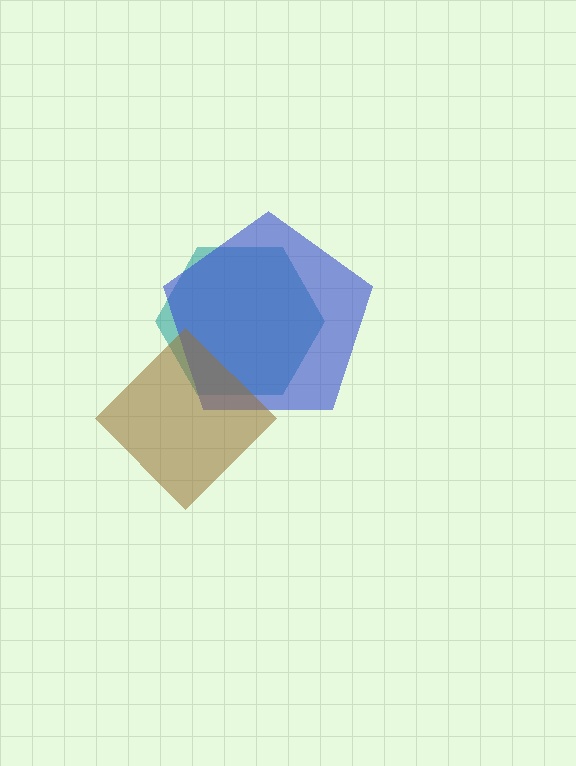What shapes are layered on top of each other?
The layered shapes are: a teal hexagon, a blue pentagon, a brown diamond.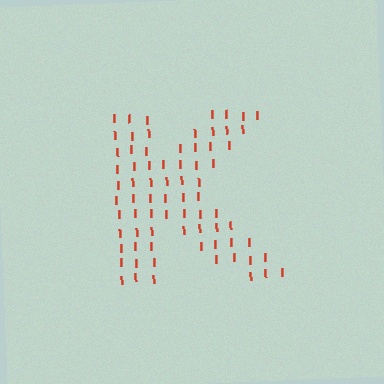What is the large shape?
The large shape is the letter K.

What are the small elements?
The small elements are letter I's.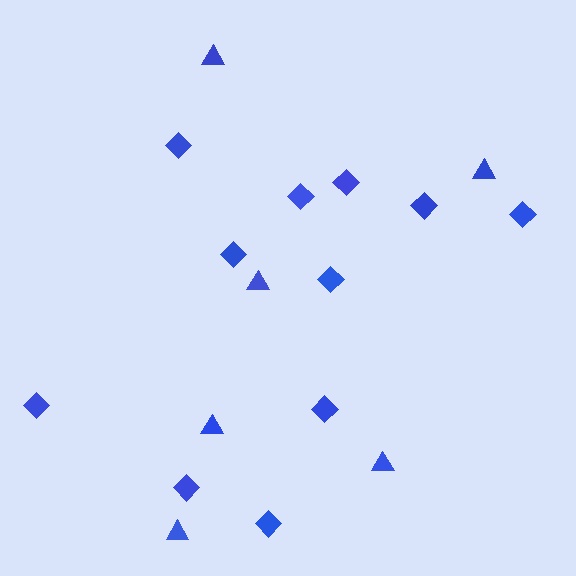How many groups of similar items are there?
There are 2 groups: one group of diamonds (11) and one group of triangles (6).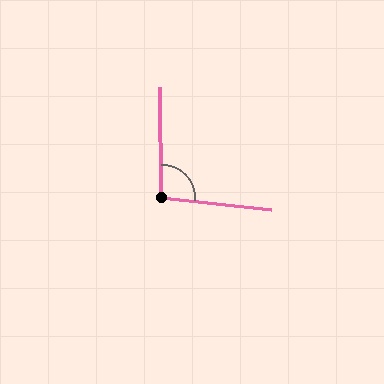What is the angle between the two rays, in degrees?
Approximately 97 degrees.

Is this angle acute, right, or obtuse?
It is obtuse.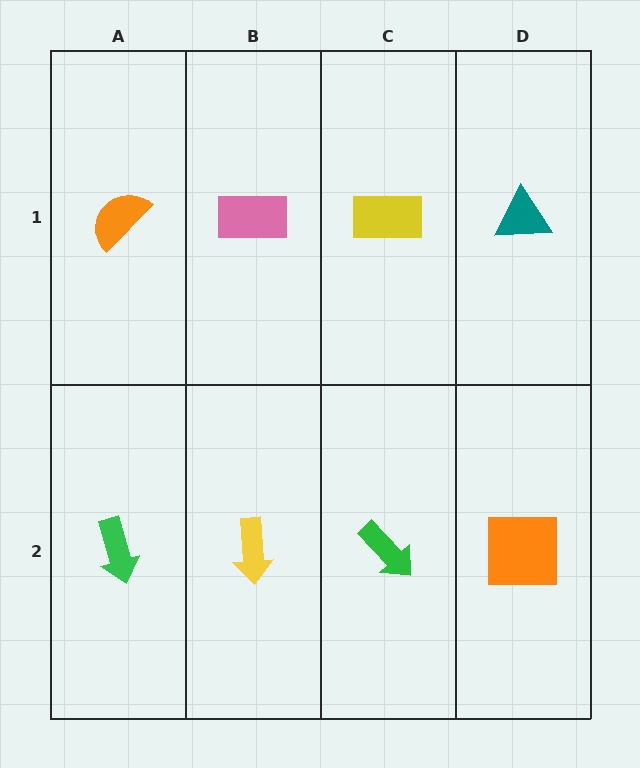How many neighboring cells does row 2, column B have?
3.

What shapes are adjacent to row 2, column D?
A teal triangle (row 1, column D), a green arrow (row 2, column C).